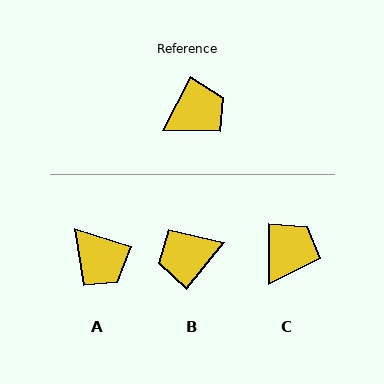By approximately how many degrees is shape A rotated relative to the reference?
Approximately 79 degrees clockwise.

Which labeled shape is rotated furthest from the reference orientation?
B, about 168 degrees away.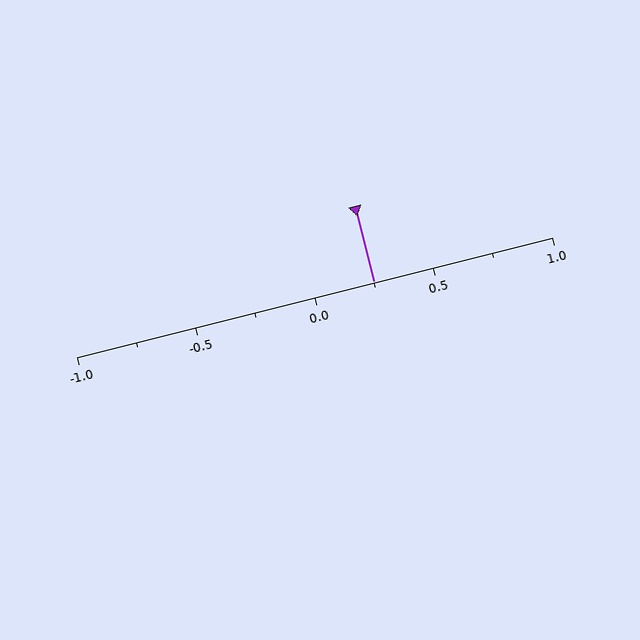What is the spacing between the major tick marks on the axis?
The major ticks are spaced 0.5 apart.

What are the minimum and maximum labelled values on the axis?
The axis runs from -1.0 to 1.0.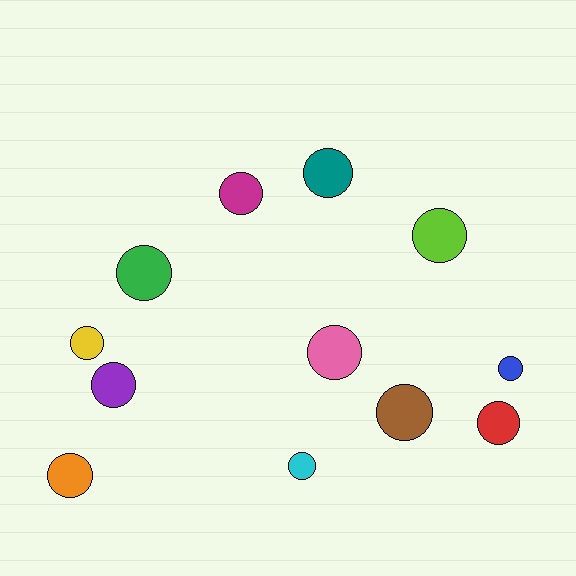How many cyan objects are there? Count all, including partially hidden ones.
There is 1 cyan object.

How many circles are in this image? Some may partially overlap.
There are 12 circles.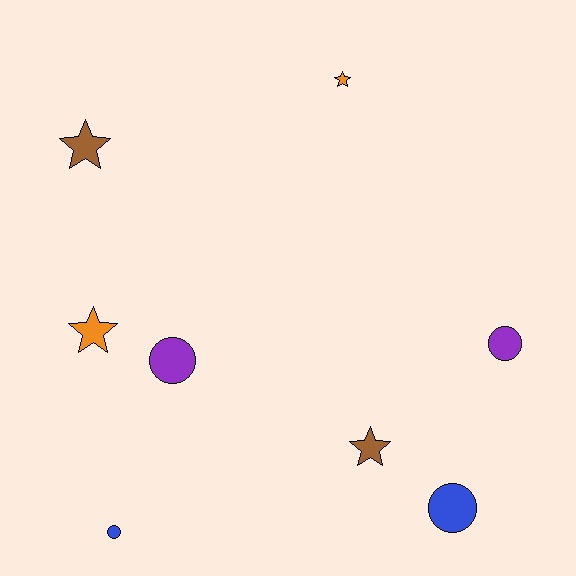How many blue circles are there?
There are 2 blue circles.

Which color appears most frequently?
Orange, with 2 objects.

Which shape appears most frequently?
Circle, with 4 objects.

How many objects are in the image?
There are 8 objects.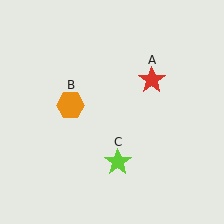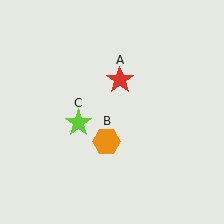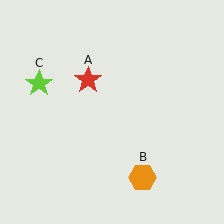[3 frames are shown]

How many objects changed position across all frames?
3 objects changed position: red star (object A), orange hexagon (object B), lime star (object C).